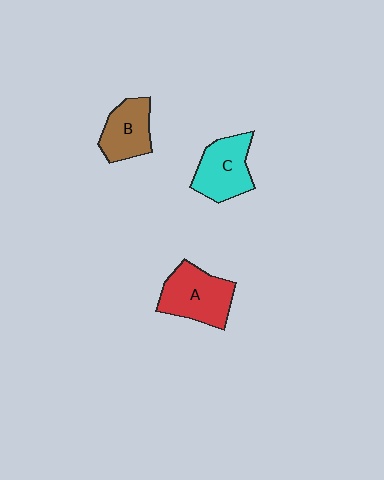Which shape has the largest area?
Shape A (red).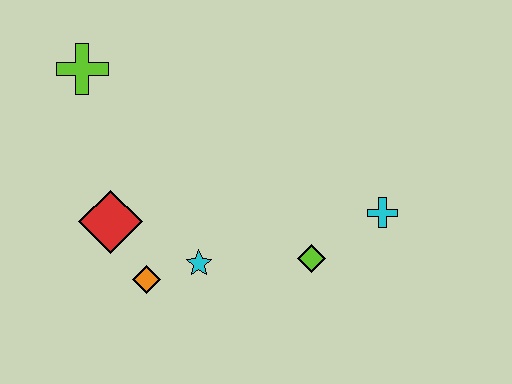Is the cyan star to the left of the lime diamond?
Yes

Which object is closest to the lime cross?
The red diamond is closest to the lime cross.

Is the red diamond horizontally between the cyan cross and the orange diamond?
No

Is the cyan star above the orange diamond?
Yes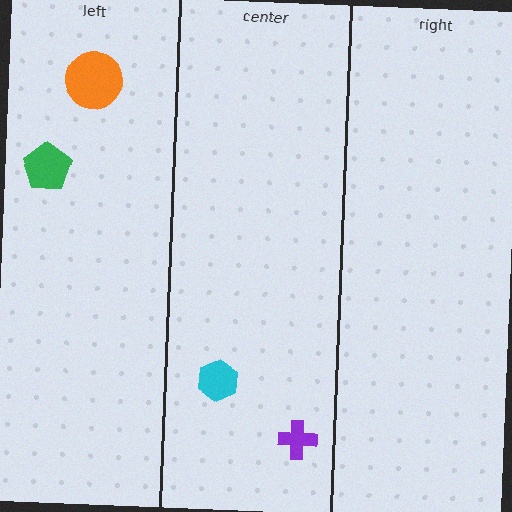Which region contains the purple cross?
The center region.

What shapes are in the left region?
The orange circle, the green pentagon.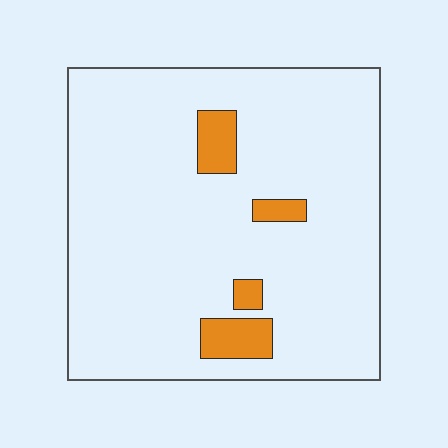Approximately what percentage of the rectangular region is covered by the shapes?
Approximately 10%.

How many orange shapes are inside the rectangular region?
4.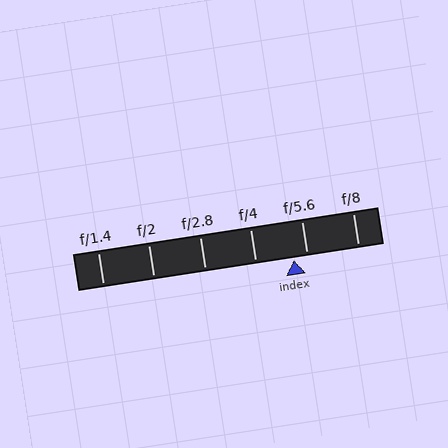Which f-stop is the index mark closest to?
The index mark is closest to f/5.6.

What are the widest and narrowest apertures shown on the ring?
The widest aperture shown is f/1.4 and the narrowest is f/8.